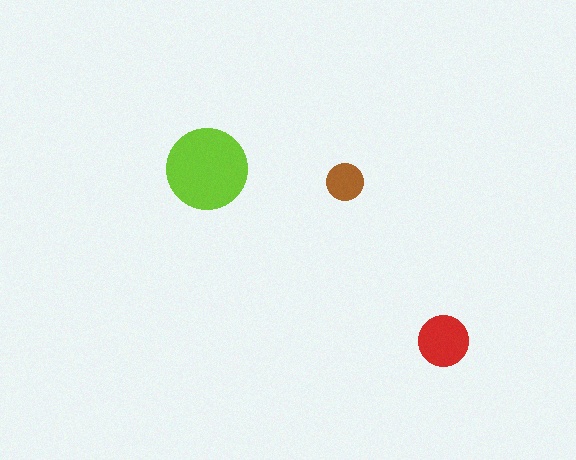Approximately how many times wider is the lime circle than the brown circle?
About 2 times wider.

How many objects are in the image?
There are 3 objects in the image.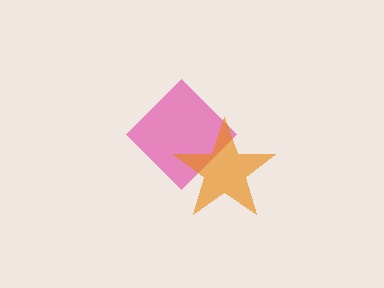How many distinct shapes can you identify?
There are 2 distinct shapes: a pink diamond, an orange star.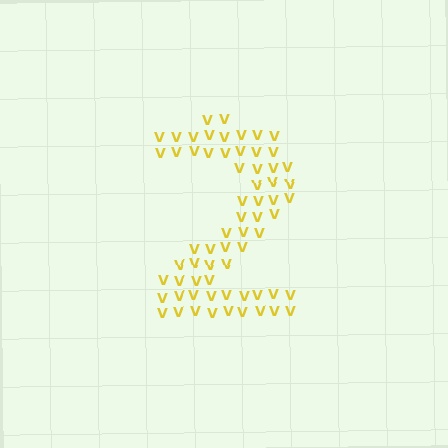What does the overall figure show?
The overall figure shows the digit 2.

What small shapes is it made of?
It is made of small letter V's.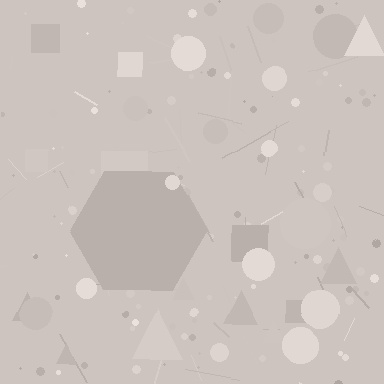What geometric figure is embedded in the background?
A hexagon is embedded in the background.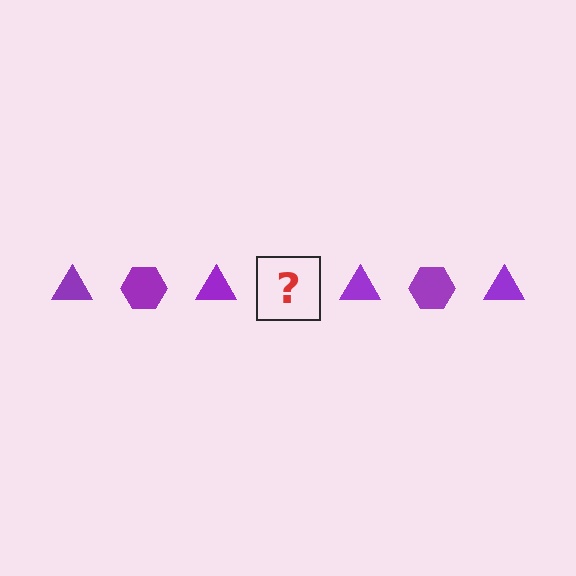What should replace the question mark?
The question mark should be replaced with a purple hexagon.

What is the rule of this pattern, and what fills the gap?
The rule is that the pattern cycles through triangle, hexagon shapes in purple. The gap should be filled with a purple hexagon.